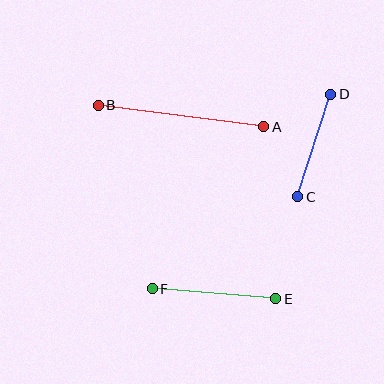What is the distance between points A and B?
The distance is approximately 167 pixels.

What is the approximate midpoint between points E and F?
The midpoint is at approximately (214, 294) pixels.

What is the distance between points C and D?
The distance is approximately 108 pixels.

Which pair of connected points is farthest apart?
Points A and B are farthest apart.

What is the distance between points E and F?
The distance is approximately 124 pixels.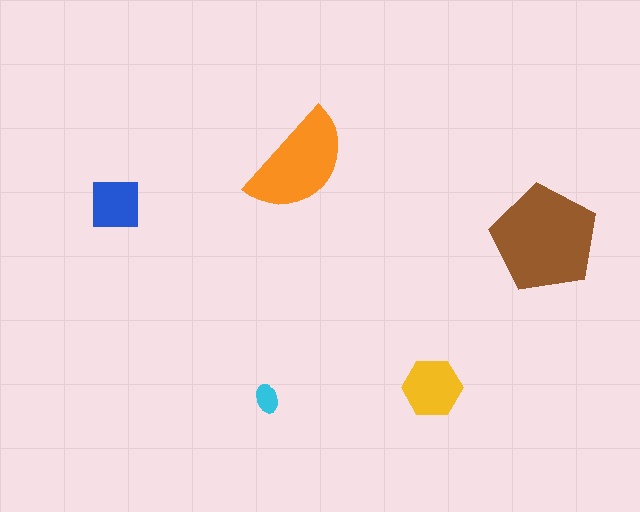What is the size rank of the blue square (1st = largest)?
4th.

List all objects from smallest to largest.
The cyan ellipse, the blue square, the yellow hexagon, the orange semicircle, the brown pentagon.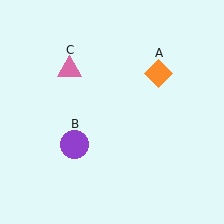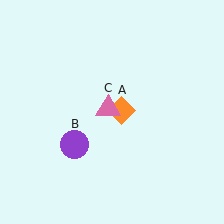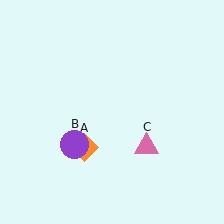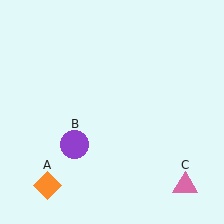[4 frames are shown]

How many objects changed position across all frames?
2 objects changed position: orange diamond (object A), pink triangle (object C).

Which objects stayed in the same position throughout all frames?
Purple circle (object B) remained stationary.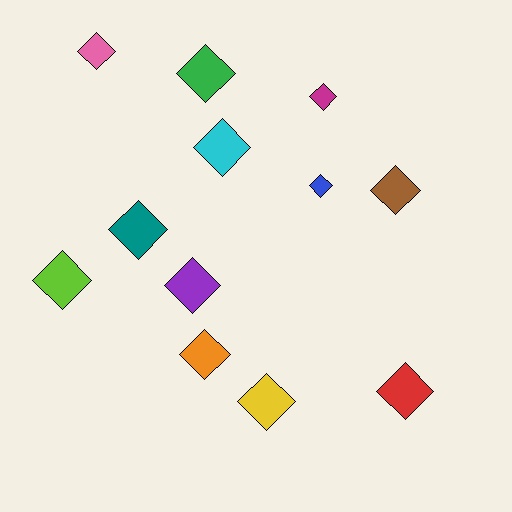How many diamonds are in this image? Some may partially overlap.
There are 12 diamonds.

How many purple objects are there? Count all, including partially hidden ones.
There is 1 purple object.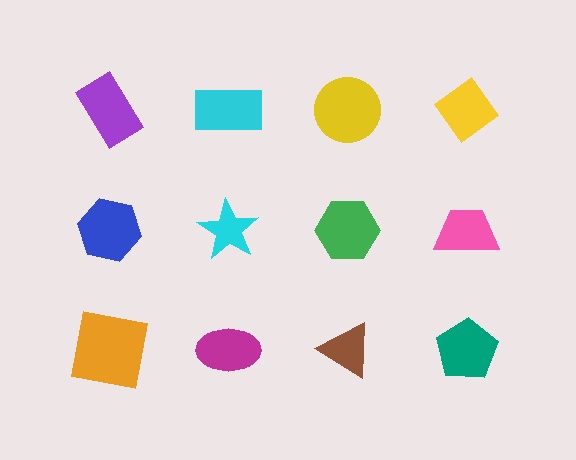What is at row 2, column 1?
A blue hexagon.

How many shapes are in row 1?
4 shapes.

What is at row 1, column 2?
A cyan rectangle.